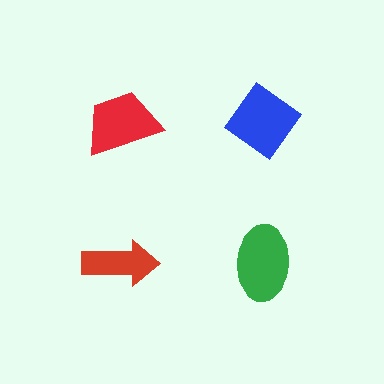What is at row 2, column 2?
A green ellipse.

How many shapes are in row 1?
2 shapes.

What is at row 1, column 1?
A red trapezoid.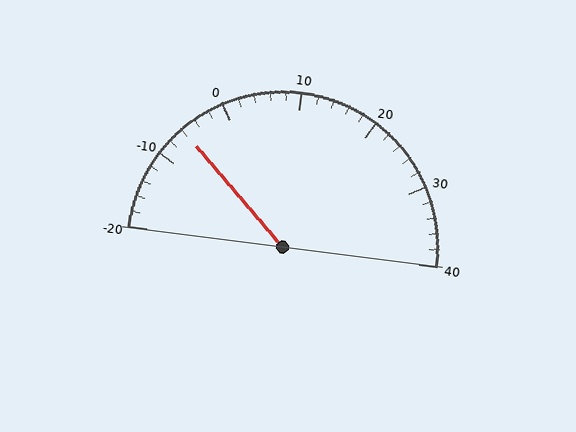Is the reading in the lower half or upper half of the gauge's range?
The reading is in the lower half of the range (-20 to 40).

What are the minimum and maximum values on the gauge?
The gauge ranges from -20 to 40.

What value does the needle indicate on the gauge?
The needle indicates approximately -6.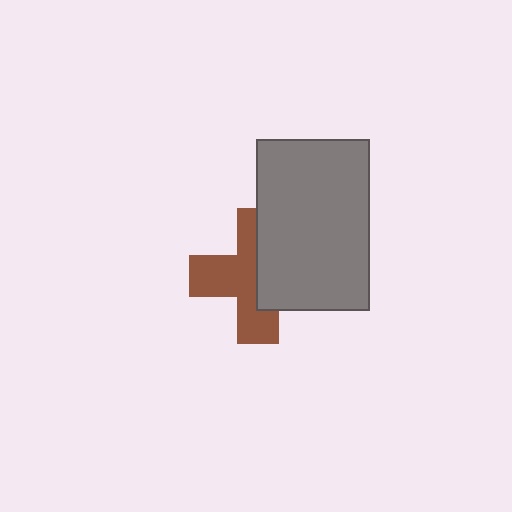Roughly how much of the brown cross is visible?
About half of it is visible (roughly 54%).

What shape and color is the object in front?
The object in front is a gray rectangle.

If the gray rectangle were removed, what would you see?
You would see the complete brown cross.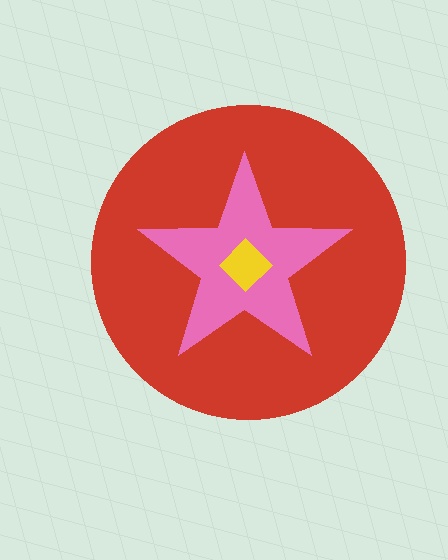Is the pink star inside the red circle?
Yes.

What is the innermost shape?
The yellow diamond.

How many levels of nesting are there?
3.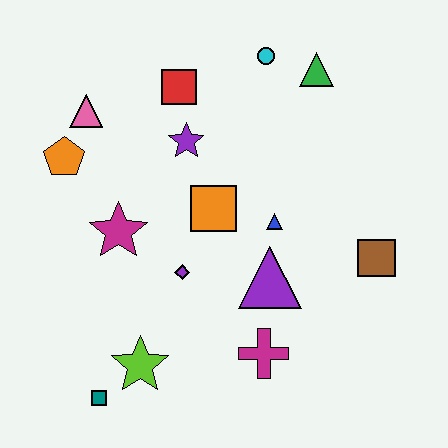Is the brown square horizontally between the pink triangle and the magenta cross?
No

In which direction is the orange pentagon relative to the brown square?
The orange pentagon is to the left of the brown square.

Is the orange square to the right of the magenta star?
Yes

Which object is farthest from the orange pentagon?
The brown square is farthest from the orange pentagon.